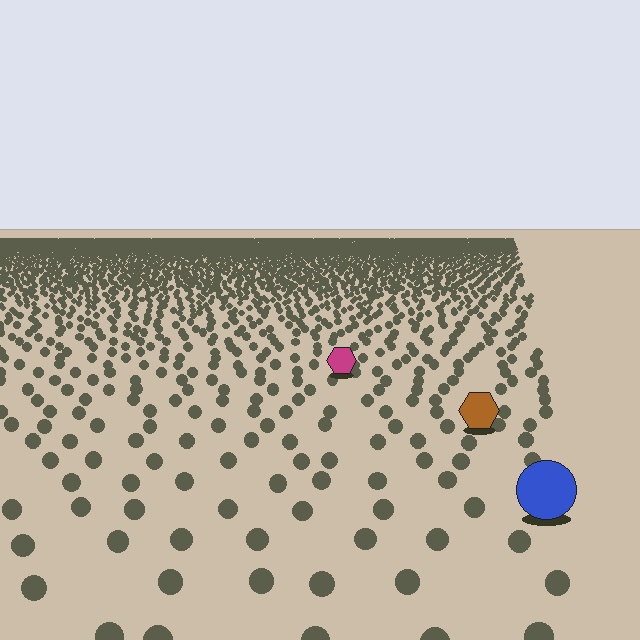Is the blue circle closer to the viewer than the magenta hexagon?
Yes. The blue circle is closer — you can tell from the texture gradient: the ground texture is coarser near it.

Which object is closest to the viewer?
The blue circle is closest. The texture marks near it are larger and more spread out.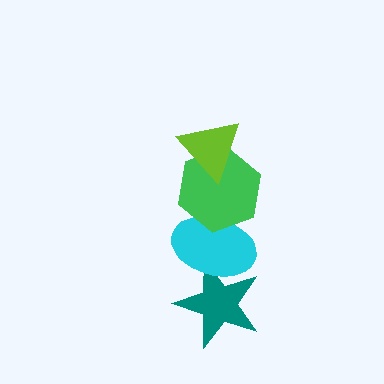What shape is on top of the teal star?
The cyan ellipse is on top of the teal star.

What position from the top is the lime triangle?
The lime triangle is 1st from the top.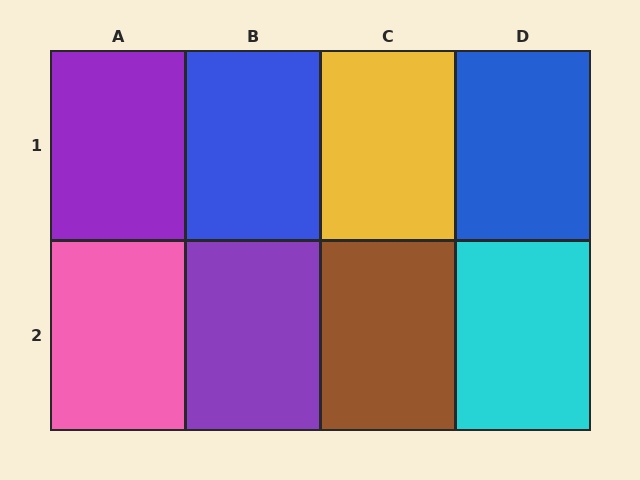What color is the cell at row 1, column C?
Yellow.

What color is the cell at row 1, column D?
Blue.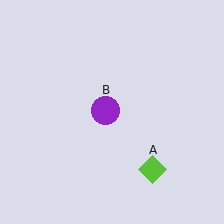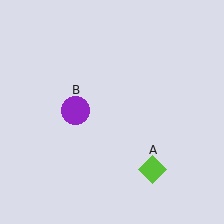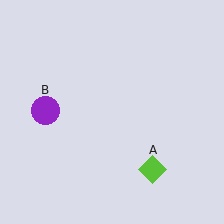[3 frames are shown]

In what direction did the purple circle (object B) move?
The purple circle (object B) moved left.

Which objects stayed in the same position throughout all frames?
Lime diamond (object A) remained stationary.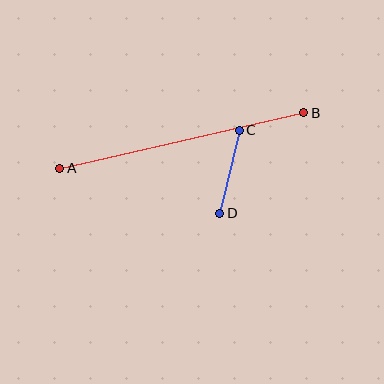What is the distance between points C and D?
The distance is approximately 85 pixels.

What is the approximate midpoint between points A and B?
The midpoint is at approximately (182, 141) pixels.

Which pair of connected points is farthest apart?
Points A and B are farthest apart.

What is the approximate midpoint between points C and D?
The midpoint is at approximately (229, 172) pixels.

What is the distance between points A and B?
The distance is approximately 250 pixels.